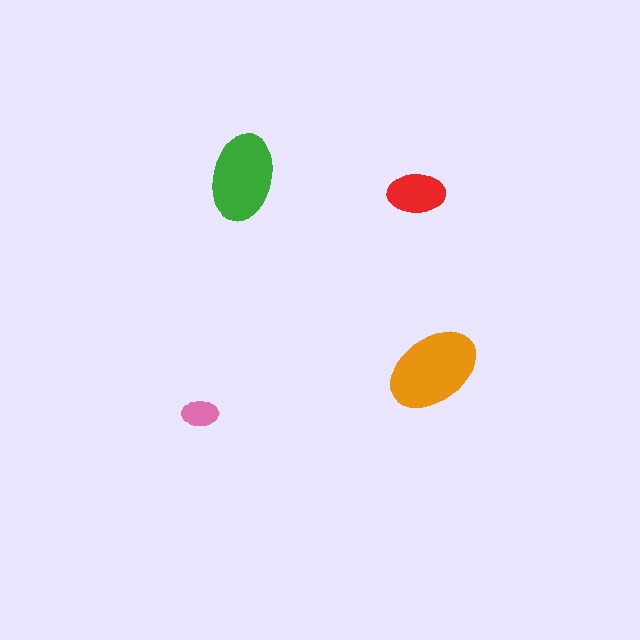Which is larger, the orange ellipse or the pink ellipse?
The orange one.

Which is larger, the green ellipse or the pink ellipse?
The green one.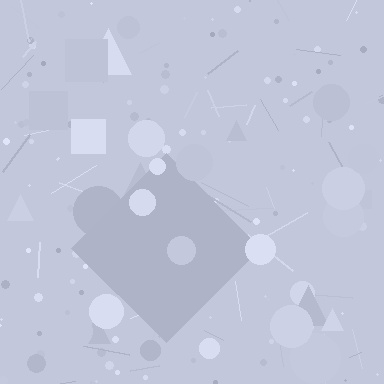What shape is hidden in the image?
A diamond is hidden in the image.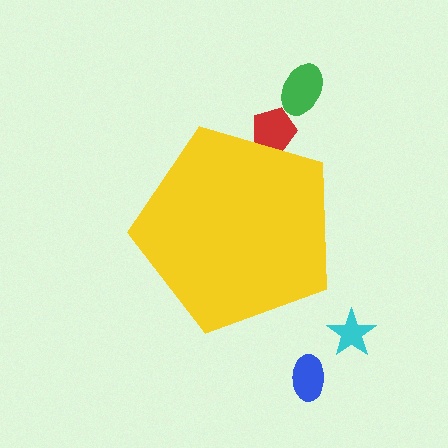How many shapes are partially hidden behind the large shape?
1 shape is partially hidden.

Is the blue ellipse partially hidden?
No, the blue ellipse is fully visible.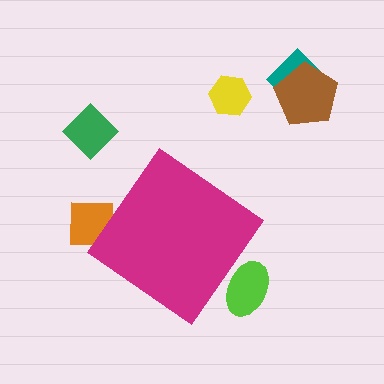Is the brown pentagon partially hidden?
No, the brown pentagon is fully visible.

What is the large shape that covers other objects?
A magenta diamond.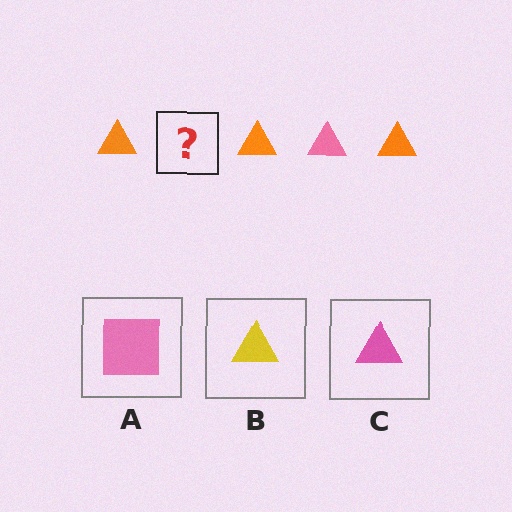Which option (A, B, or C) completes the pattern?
C.